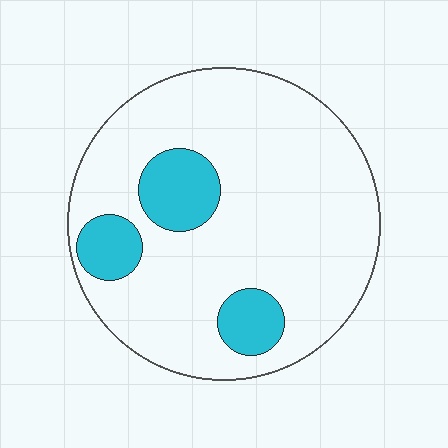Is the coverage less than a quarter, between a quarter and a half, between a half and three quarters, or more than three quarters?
Less than a quarter.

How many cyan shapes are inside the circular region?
3.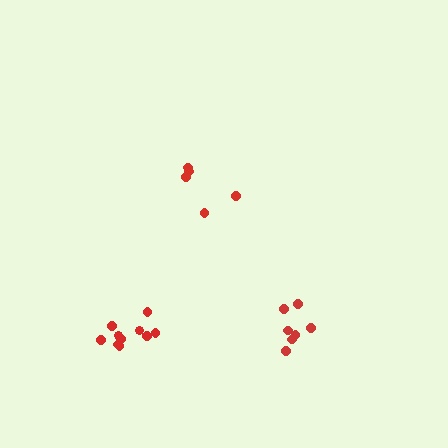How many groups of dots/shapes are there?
There are 3 groups.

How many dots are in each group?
Group 1: 10 dots, Group 2: 5 dots, Group 3: 7 dots (22 total).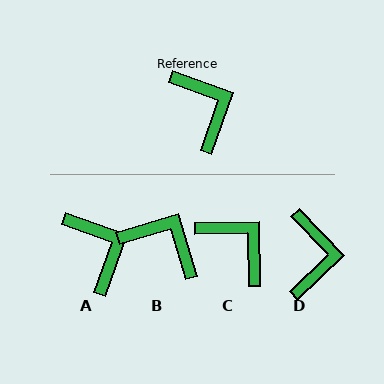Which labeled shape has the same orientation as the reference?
A.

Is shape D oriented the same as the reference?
No, it is off by about 26 degrees.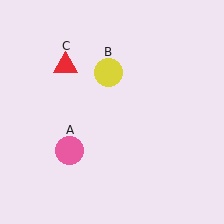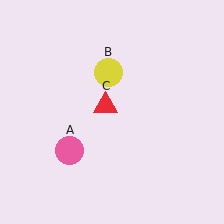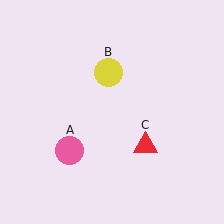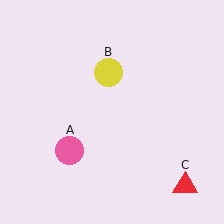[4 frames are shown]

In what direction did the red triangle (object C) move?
The red triangle (object C) moved down and to the right.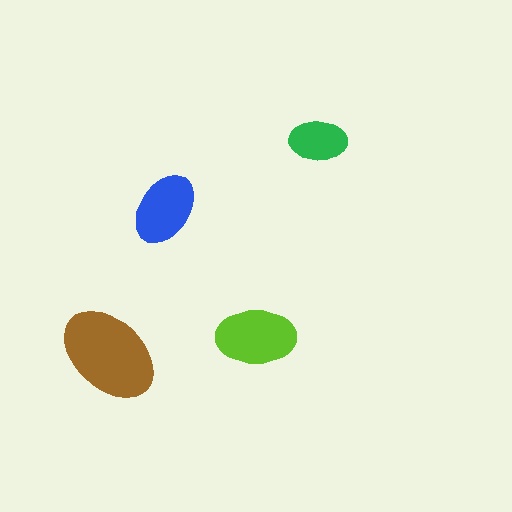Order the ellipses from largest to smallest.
the brown one, the lime one, the blue one, the green one.